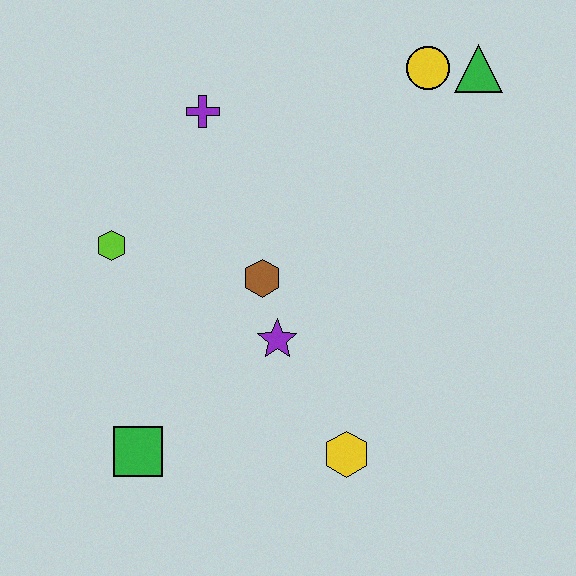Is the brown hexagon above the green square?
Yes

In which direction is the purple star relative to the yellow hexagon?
The purple star is above the yellow hexagon.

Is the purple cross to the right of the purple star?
No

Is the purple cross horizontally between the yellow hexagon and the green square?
Yes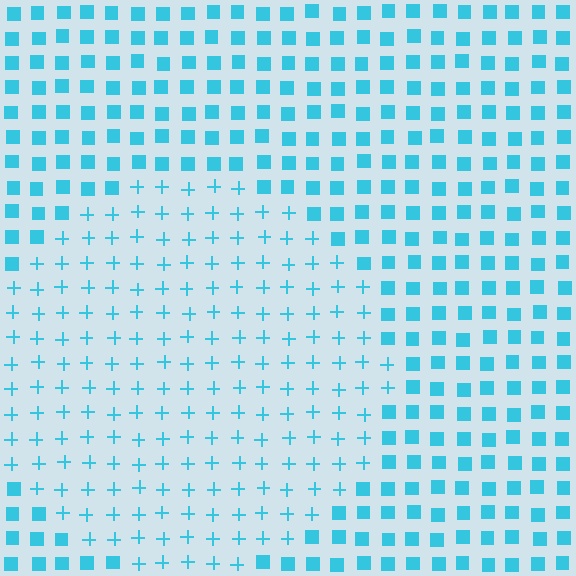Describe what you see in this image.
The image is filled with small cyan elements arranged in a uniform grid. A circle-shaped region contains plus signs, while the surrounding area contains squares. The boundary is defined purely by the change in element shape.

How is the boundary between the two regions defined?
The boundary is defined by a change in element shape: plus signs inside vs. squares outside. All elements share the same color and spacing.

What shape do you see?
I see a circle.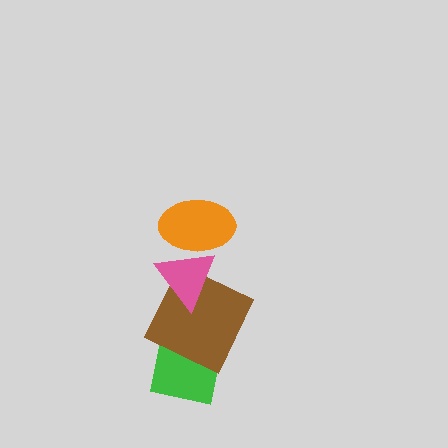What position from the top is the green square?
The green square is 4th from the top.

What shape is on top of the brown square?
The pink triangle is on top of the brown square.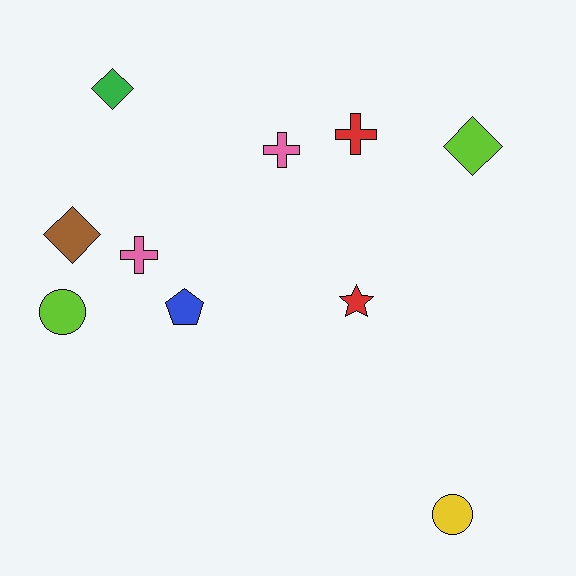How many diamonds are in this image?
There are 3 diamonds.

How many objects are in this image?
There are 10 objects.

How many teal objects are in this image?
There are no teal objects.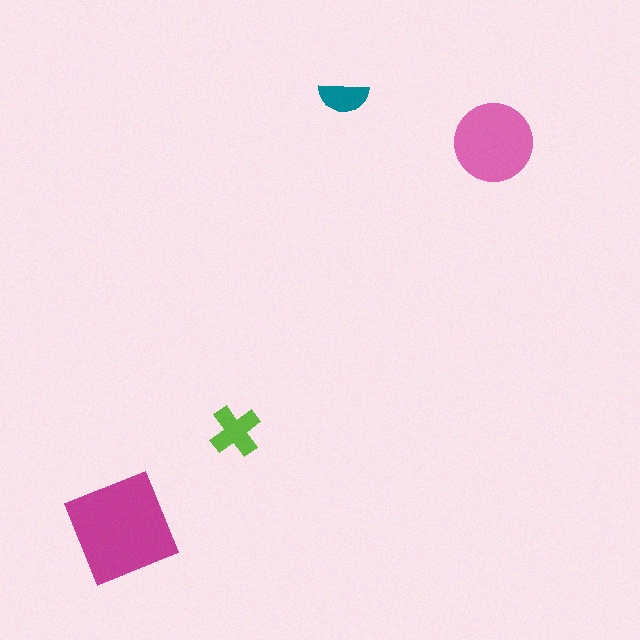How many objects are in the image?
There are 4 objects in the image.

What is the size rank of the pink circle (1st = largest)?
2nd.